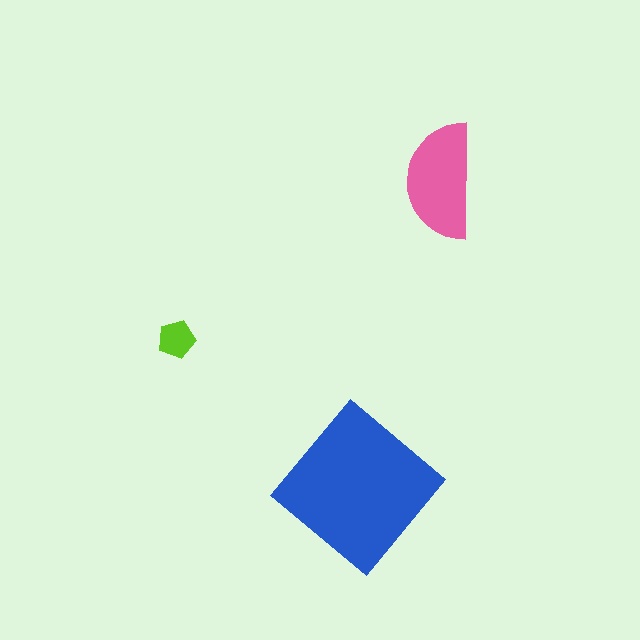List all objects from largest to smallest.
The blue diamond, the pink semicircle, the lime pentagon.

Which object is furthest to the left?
The lime pentagon is leftmost.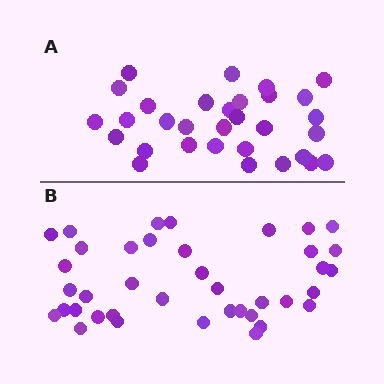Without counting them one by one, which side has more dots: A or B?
Region B (the bottom region) has more dots.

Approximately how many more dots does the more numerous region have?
Region B has roughly 8 or so more dots than region A.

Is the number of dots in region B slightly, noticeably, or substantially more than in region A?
Region B has noticeably more, but not dramatically so. The ratio is roughly 1.3 to 1.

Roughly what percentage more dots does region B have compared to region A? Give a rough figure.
About 25% more.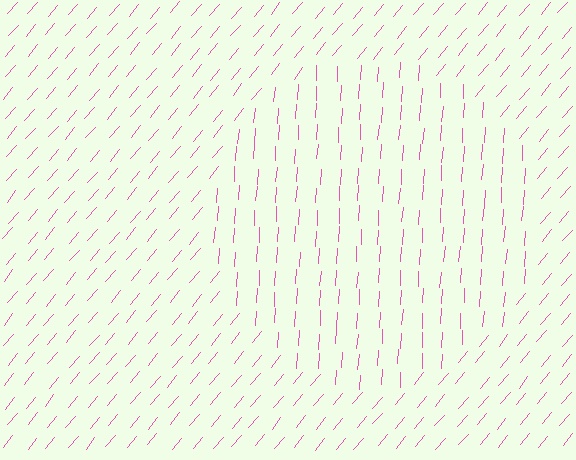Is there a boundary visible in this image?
Yes, there is a texture boundary formed by a change in line orientation.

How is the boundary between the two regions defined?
The boundary is defined purely by a change in line orientation (approximately 36 degrees difference). All lines are the same color and thickness.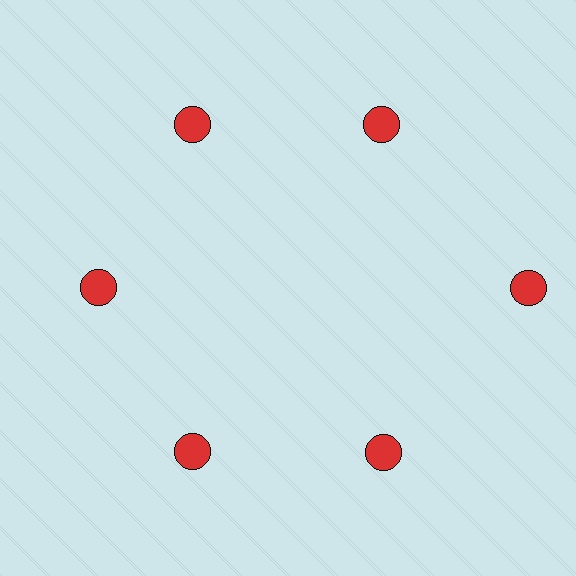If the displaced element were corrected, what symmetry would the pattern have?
It would have 6-fold rotational symmetry — the pattern would map onto itself every 60 degrees.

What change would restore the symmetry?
The symmetry would be restored by moving it inward, back onto the ring so that all 6 circles sit at equal angles and equal distance from the center.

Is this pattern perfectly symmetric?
No. The 6 red circles are arranged in a ring, but one element near the 3 o'clock position is pushed outward from the center, breaking the 6-fold rotational symmetry.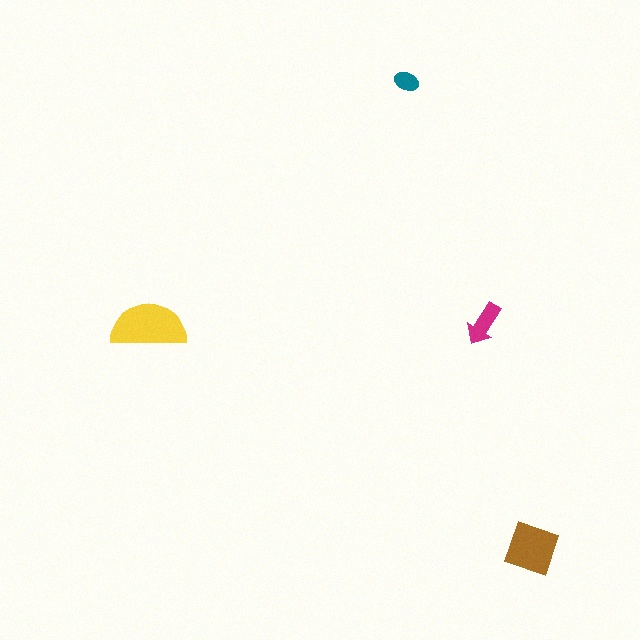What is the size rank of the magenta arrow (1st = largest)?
3rd.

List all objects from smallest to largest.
The teal ellipse, the magenta arrow, the brown diamond, the yellow semicircle.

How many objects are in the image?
There are 4 objects in the image.